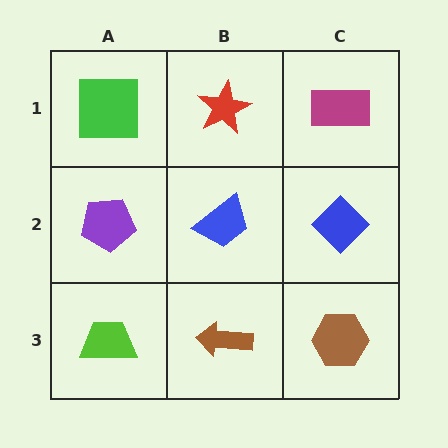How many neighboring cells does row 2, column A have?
3.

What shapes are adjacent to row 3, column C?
A blue diamond (row 2, column C), a brown arrow (row 3, column B).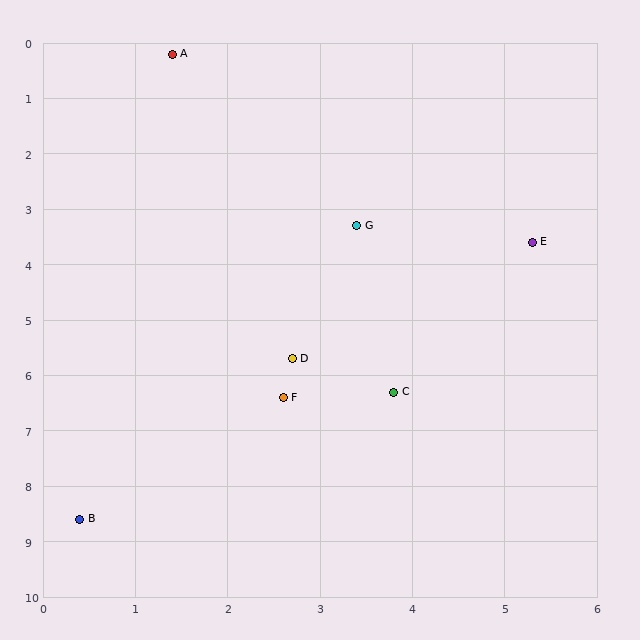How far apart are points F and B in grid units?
Points F and B are about 3.1 grid units apart.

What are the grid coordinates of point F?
Point F is at approximately (2.6, 6.4).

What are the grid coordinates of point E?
Point E is at approximately (5.3, 3.6).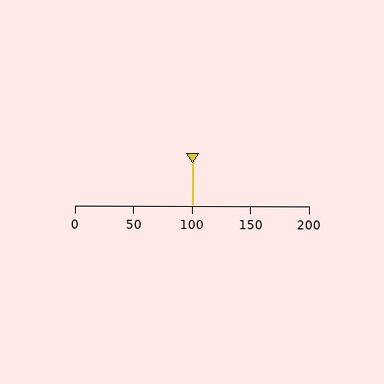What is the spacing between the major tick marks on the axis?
The major ticks are spaced 50 apart.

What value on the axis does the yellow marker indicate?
The marker indicates approximately 100.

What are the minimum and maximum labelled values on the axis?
The axis runs from 0 to 200.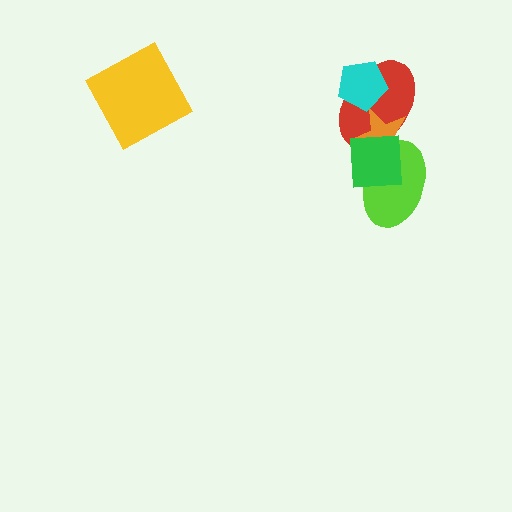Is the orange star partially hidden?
Yes, it is partially covered by another shape.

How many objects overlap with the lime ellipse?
3 objects overlap with the lime ellipse.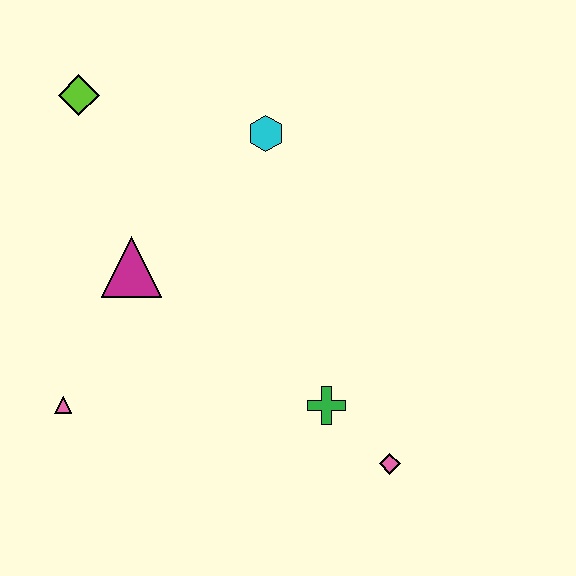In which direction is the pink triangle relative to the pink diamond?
The pink triangle is to the left of the pink diamond.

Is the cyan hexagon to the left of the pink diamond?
Yes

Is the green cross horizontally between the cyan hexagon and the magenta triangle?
No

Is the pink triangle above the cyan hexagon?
No